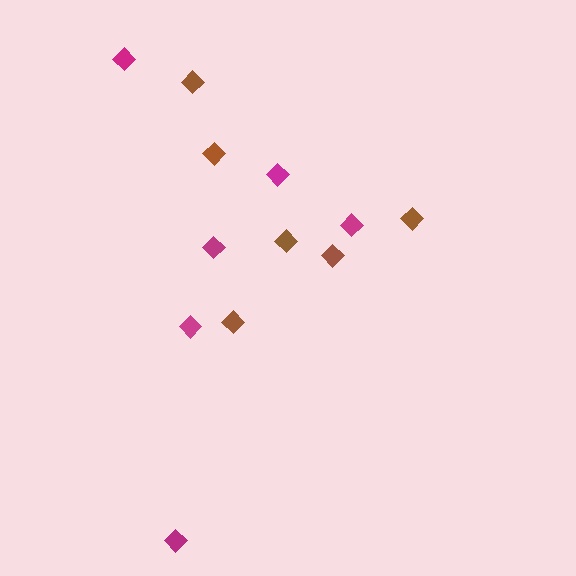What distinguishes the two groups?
There are 2 groups: one group of brown diamonds (6) and one group of magenta diamonds (6).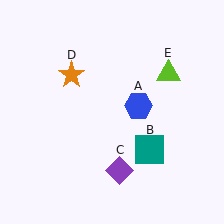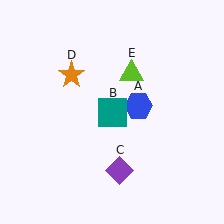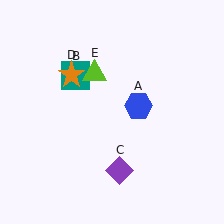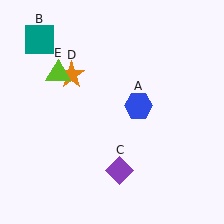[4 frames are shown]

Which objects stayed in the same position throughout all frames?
Blue hexagon (object A) and purple diamond (object C) and orange star (object D) remained stationary.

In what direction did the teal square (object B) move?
The teal square (object B) moved up and to the left.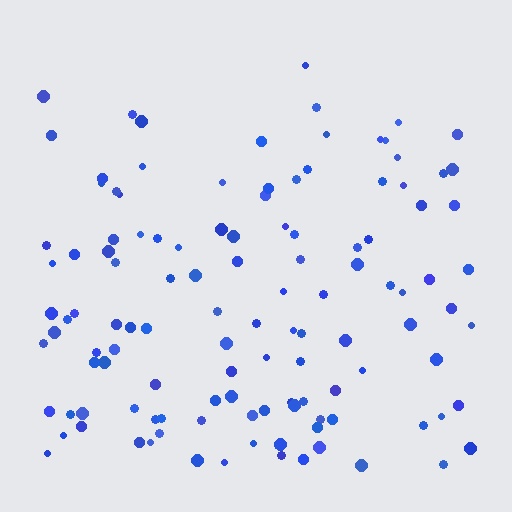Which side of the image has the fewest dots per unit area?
The top.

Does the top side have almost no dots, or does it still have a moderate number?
Still a moderate number, just noticeably fewer than the bottom.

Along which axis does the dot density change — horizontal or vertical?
Vertical.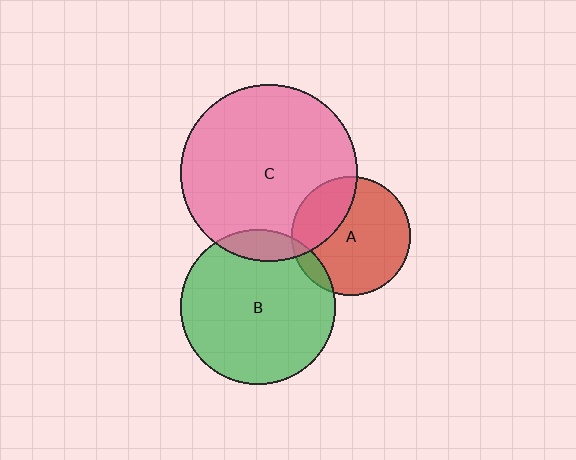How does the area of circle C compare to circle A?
Approximately 2.2 times.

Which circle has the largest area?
Circle C (pink).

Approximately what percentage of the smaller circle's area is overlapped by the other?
Approximately 10%.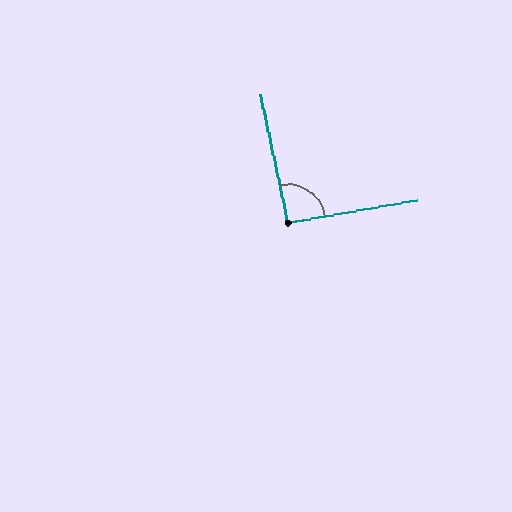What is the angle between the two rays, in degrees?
Approximately 93 degrees.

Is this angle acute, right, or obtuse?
It is approximately a right angle.